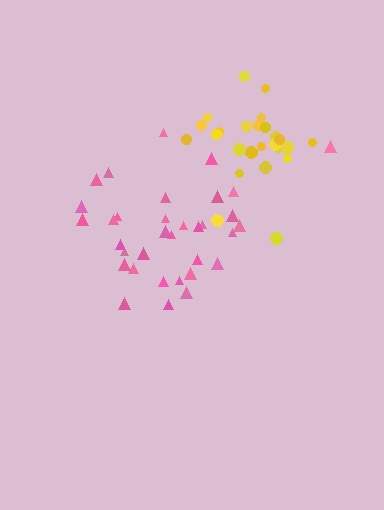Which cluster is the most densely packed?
Yellow.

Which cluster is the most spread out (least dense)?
Pink.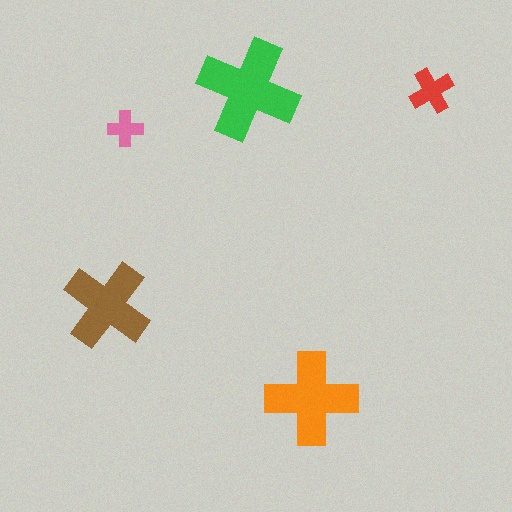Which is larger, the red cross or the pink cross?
The red one.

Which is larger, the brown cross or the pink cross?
The brown one.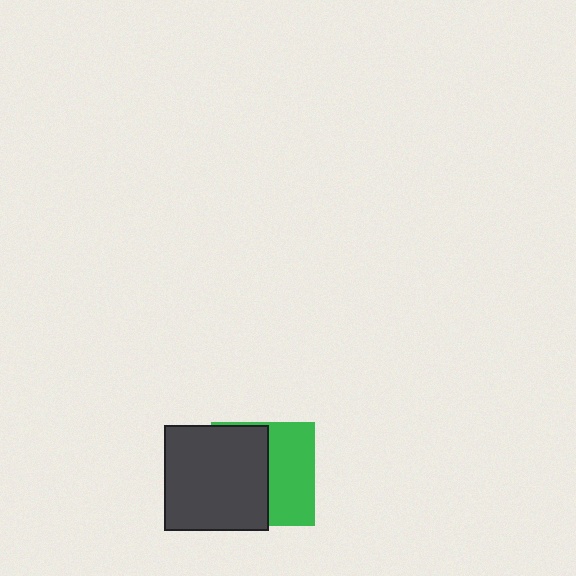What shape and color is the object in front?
The object in front is a dark gray rectangle.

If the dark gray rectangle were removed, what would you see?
You would see the complete green square.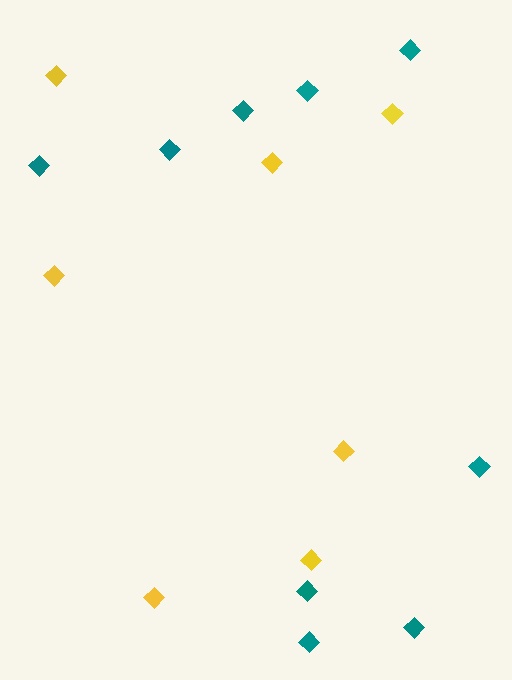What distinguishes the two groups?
There are 2 groups: one group of yellow diamonds (7) and one group of teal diamonds (9).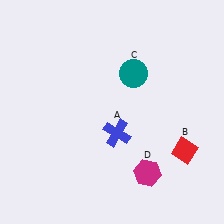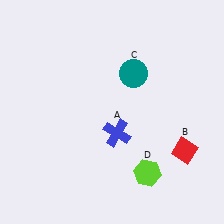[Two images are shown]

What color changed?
The hexagon (D) changed from magenta in Image 1 to lime in Image 2.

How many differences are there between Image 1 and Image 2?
There is 1 difference between the two images.